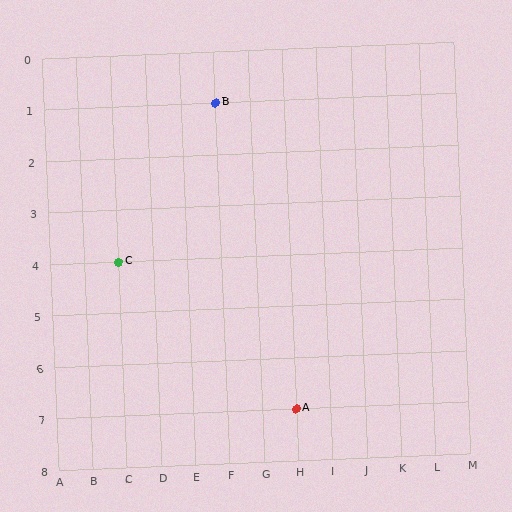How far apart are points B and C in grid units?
Points B and C are 3 columns and 3 rows apart (about 4.2 grid units diagonally).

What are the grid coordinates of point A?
Point A is at grid coordinates (H, 7).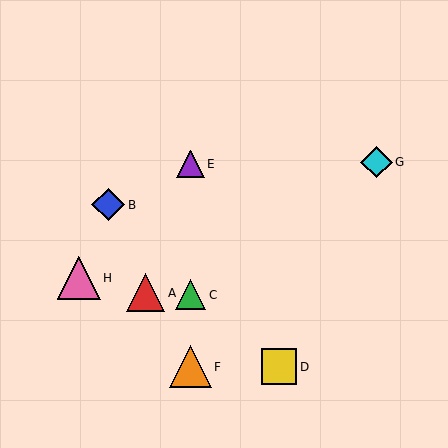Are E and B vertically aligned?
No, E is at x≈190 and B is at x≈108.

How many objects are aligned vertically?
3 objects (C, E, F) are aligned vertically.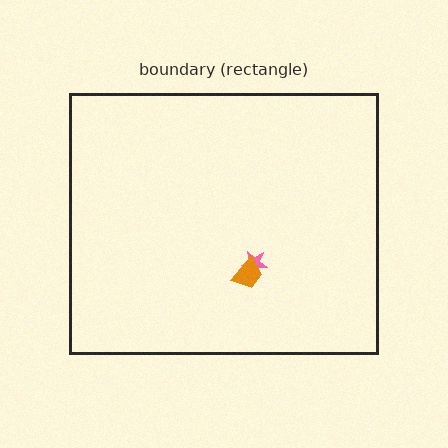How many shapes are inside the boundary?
2 inside, 0 outside.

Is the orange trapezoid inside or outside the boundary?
Inside.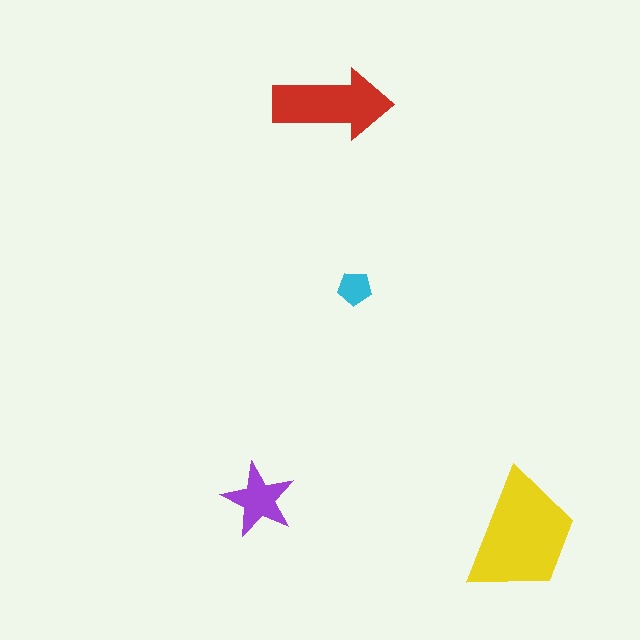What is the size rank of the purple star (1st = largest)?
3rd.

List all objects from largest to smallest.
The yellow trapezoid, the red arrow, the purple star, the cyan pentagon.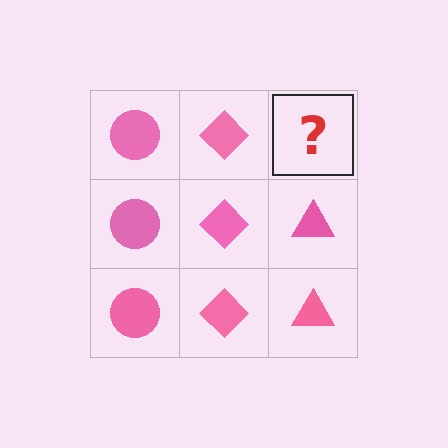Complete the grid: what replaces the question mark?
The question mark should be replaced with a pink triangle.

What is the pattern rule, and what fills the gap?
The rule is that each column has a consistent shape. The gap should be filled with a pink triangle.